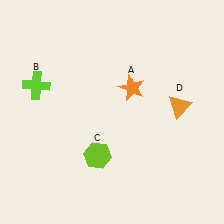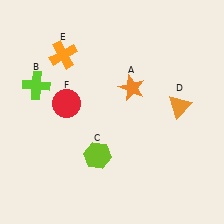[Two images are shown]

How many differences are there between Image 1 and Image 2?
There are 2 differences between the two images.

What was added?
An orange cross (E), a red circle (F) were added in Image 2.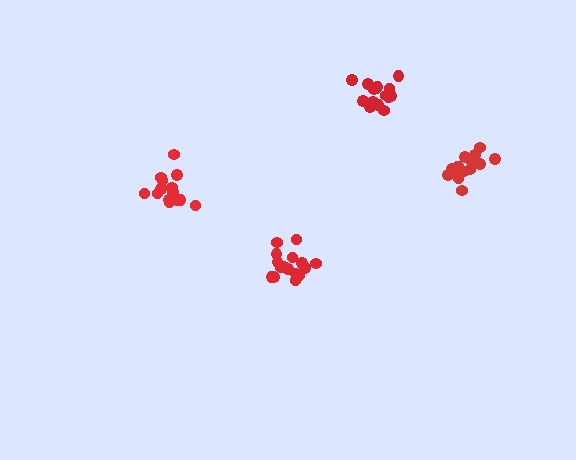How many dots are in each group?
Group 1: 16 dots, Group 2: 16 dots, Group 3: 15 dots, Group 4: 15 dots (62 total).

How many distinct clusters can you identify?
There are 4 distinct clusters.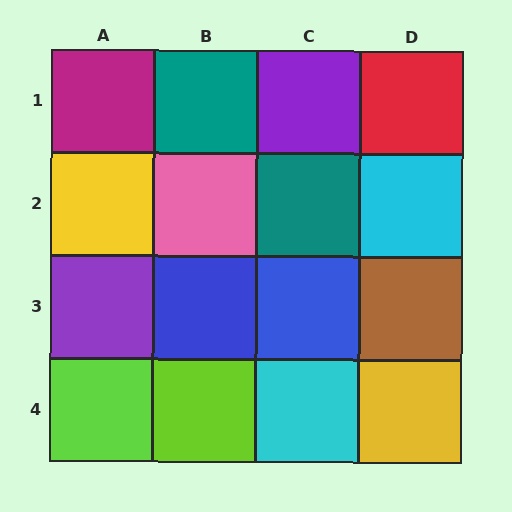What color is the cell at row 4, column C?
Cyan.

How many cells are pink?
1 cell is pink.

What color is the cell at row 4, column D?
Yellow.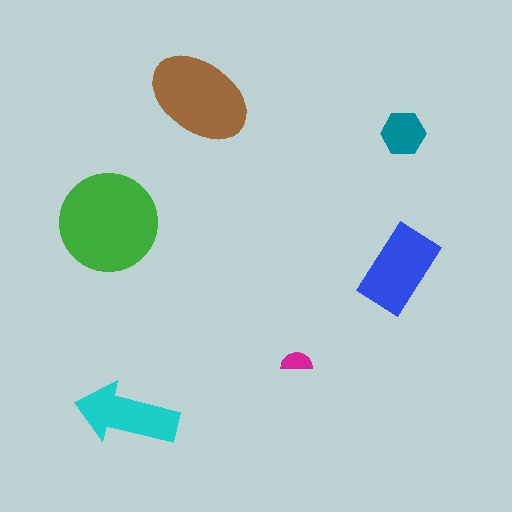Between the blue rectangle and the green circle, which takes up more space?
The green circle.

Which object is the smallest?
The magenta semicircle.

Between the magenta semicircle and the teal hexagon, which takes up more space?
The teal hexagon.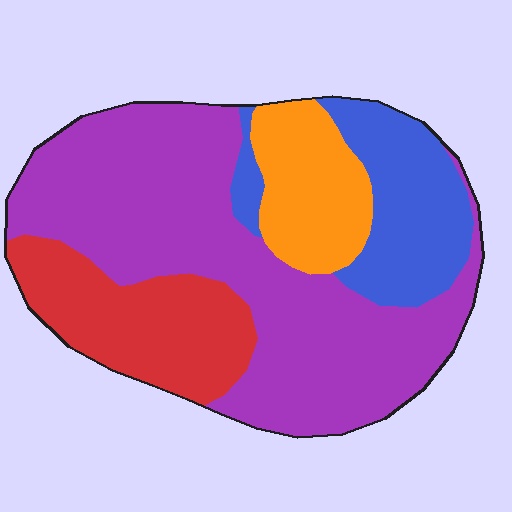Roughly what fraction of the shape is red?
Red takes up about one fifth (1/5) of the shape.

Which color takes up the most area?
Purple, at roughly 50%.